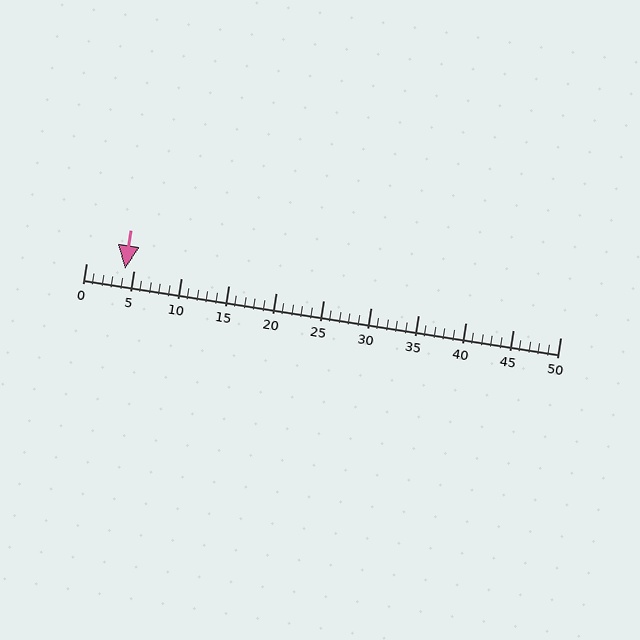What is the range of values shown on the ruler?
The ruler shows values from 0 to 50.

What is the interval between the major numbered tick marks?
The major tick marks are spaced 5 units apart.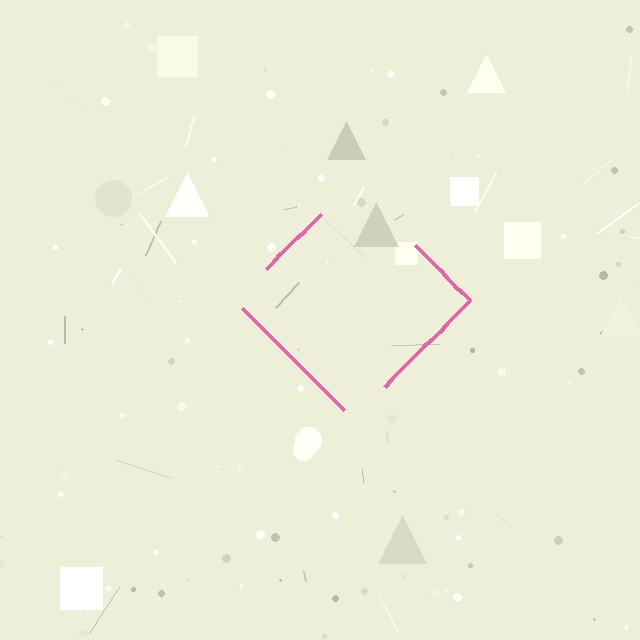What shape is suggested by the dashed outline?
The dashed outline suggests a diamond.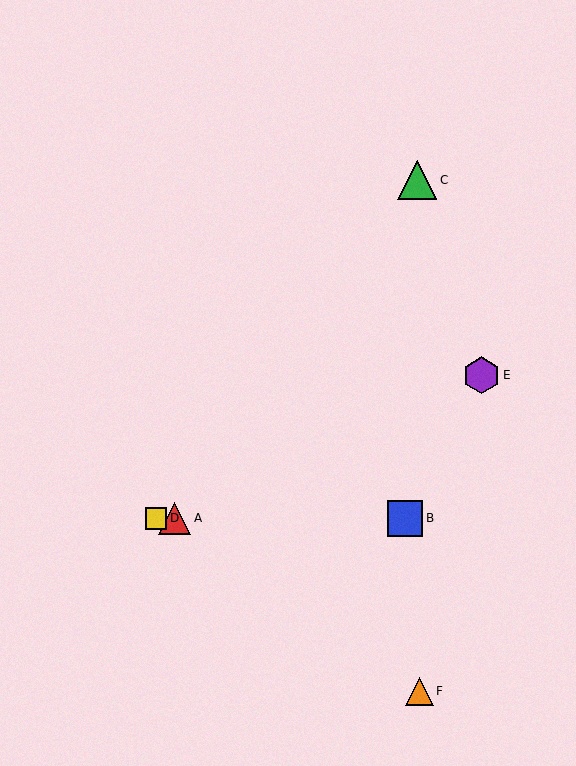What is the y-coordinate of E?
Object E is at y≈375.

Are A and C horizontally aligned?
No, A is at y≈519 and C is at y≈180.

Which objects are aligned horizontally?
Objects A, B, D are aligned horizontally.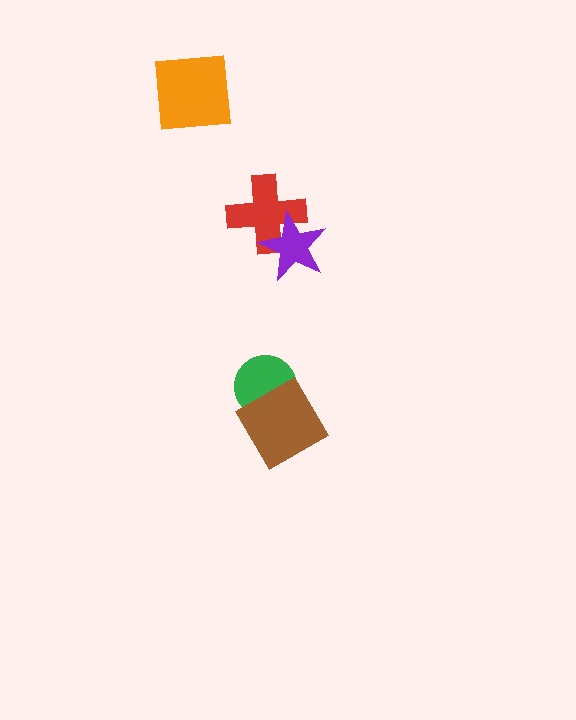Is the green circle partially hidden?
Yes, it is partially covered by another shape.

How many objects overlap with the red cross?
1 object overlaps with the red cross.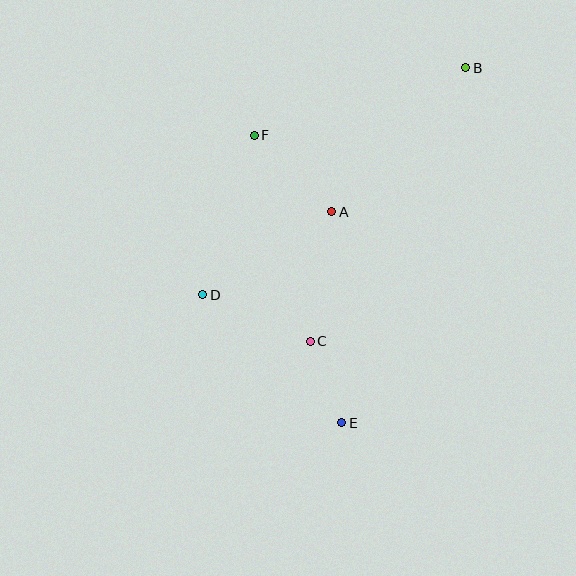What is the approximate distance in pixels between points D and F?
The distance between D and F is approximately 167 pixels.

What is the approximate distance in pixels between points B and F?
The distance between B and F is approximately 222 pixels.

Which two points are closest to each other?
Points C and E are closest to each other.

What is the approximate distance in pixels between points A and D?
The distance between A and D is approximately 153 pixels.